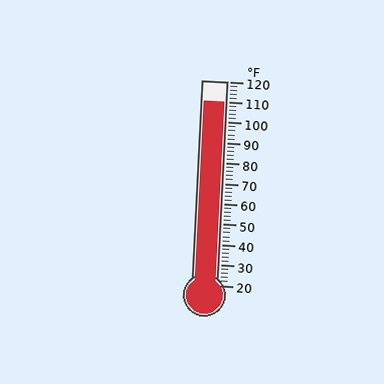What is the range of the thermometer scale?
The thermometer scale ranges from 20°F to 120°F.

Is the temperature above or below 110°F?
The temperature is at 110°F.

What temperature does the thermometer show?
The thermometer shows approximately 110°F.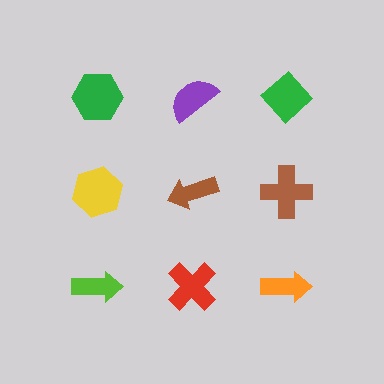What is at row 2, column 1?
A yellow hexagon.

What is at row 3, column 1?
A lime arrow.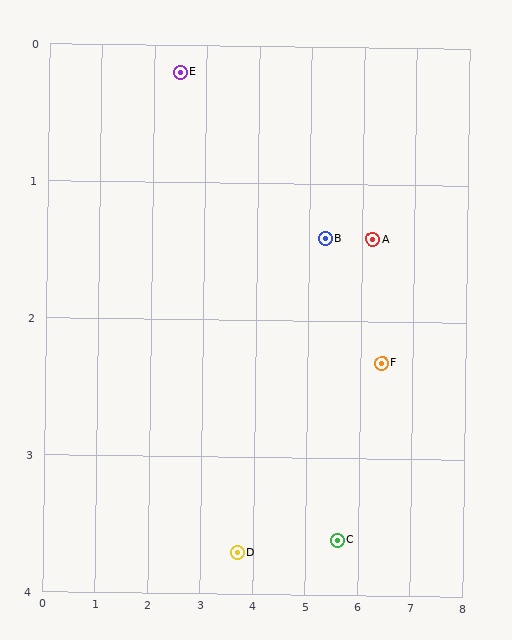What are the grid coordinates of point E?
Point E is at approximately (2.5, 0.2).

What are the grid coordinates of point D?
Point D is at approximately (3.7, 3.7).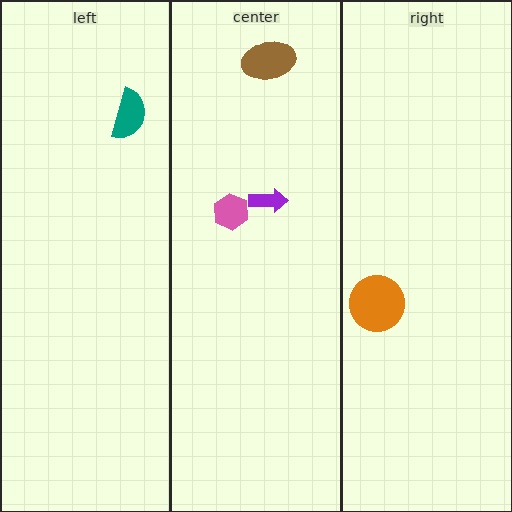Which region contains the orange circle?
The right region.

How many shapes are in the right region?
1.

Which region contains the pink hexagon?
The center region.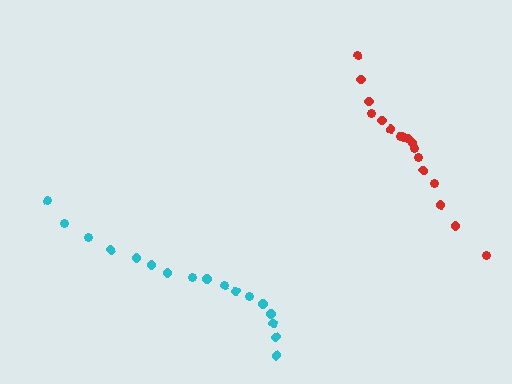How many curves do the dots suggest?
There are 2 distinct paths.